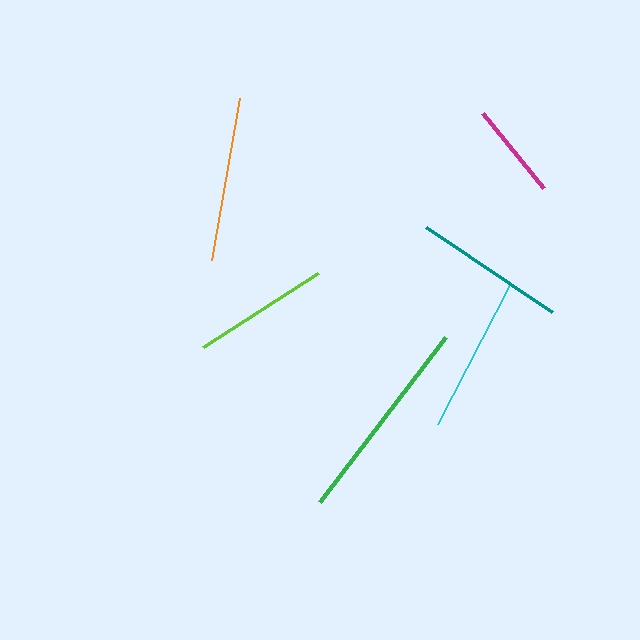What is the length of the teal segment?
The teal segment is approximately 152 pixels long.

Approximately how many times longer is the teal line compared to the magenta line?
The teal line is approximately 1.6 times the length of the magenta line.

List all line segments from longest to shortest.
From longest to shortest: green, orange, cyan, teal, lime, magenta.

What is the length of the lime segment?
The lime segment is approximately 137 pixels long.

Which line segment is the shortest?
The magenta line is the shortest at approximately 97 pixels.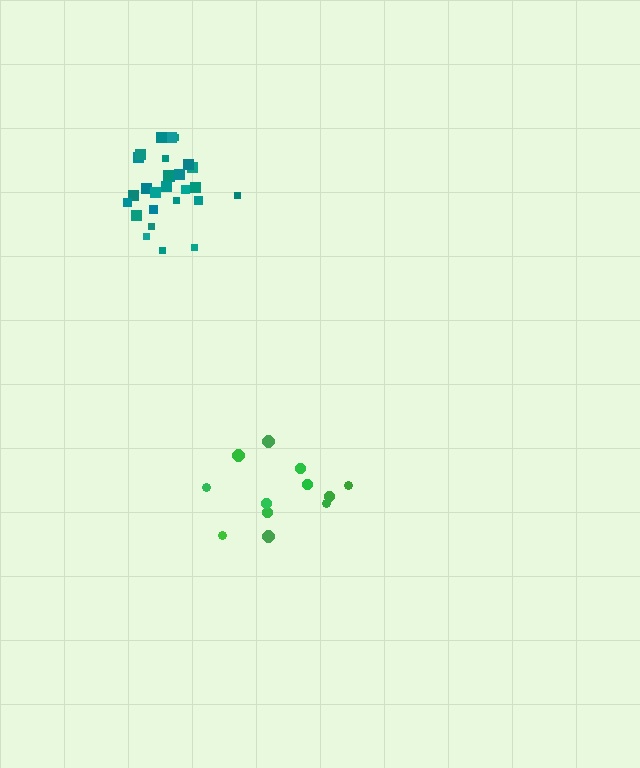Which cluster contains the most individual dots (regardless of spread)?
Teal (28).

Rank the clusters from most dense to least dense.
teal, green.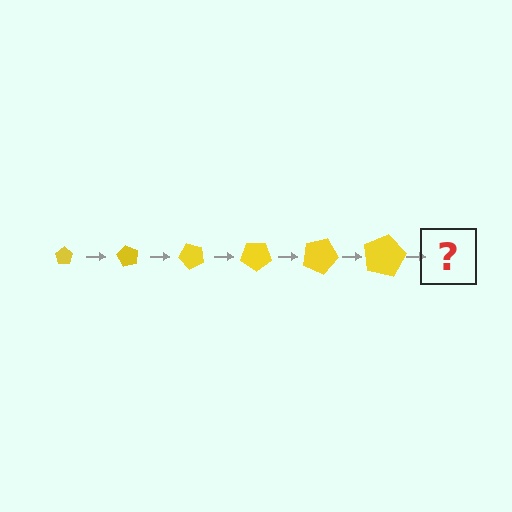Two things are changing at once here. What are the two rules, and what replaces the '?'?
The two rules are that the pentagon grows larger each step and it rotates 60 degrees each step. The '?' should be a pentagon, larger than the previous one and rotated 360 degrees from the start.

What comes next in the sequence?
The next element should be a pentagon, larger than the previous one and rotated 360 degrees from the start.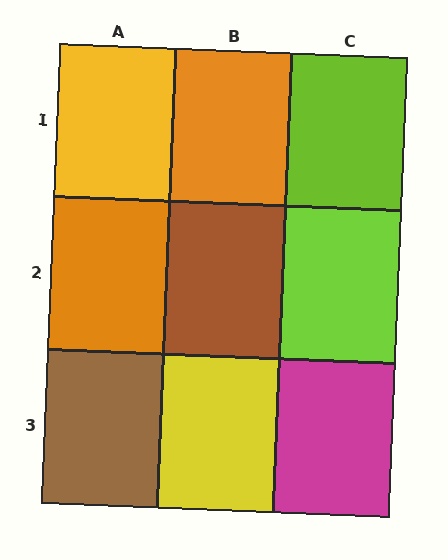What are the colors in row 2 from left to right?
Orange, brown, lime.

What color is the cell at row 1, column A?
Yellow.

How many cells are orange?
2 cells are orange.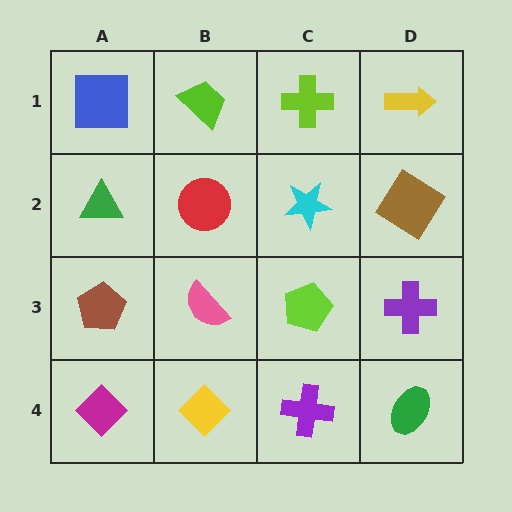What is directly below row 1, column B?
A red circle.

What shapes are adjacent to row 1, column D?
A brown diamond (row 2, column D), a lime cross (row 1, column C).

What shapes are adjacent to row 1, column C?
A cyan star (row 2, column C), a lime trapezoid (row 1, column B), a yellow arrow (row 1, column D).